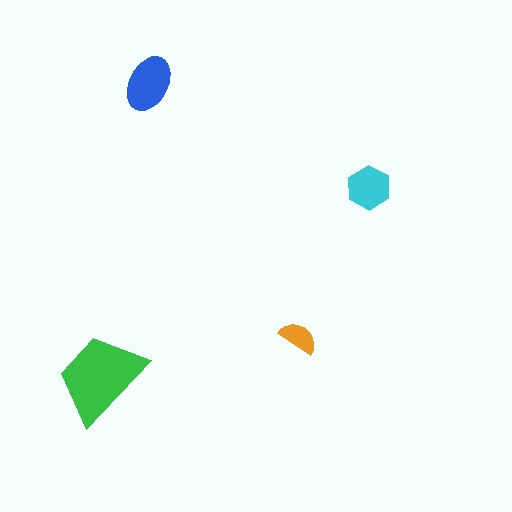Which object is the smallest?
The orange semicircle.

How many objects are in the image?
There are 4 objects in the image.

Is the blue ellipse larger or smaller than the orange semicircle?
Larger.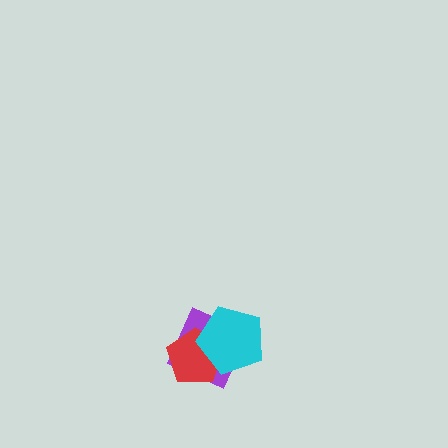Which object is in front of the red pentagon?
The cyan pentagon is in front of the red pentagon.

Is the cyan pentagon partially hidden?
No, no other shape covers it.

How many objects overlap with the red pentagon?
2 objects overlap with the red pentagon.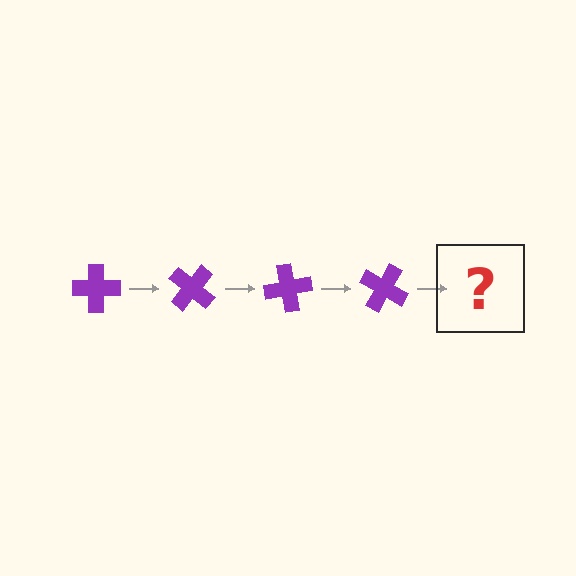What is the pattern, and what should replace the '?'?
The pattern is that the cross rotates 40 degrees each step. The '?' should be a purple cross rotated 160 degrees.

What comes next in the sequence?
The next element should be a purple cross rotated 160 degrees.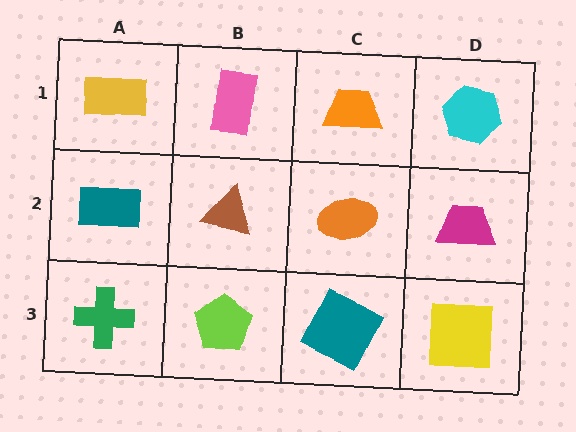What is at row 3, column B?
A lime pentagon.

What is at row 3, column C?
A teal square.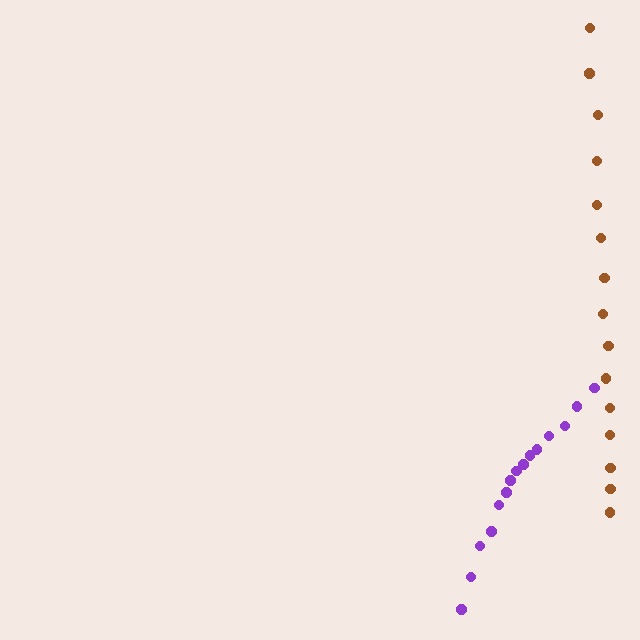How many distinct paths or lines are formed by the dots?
There are 2 distinct paths.